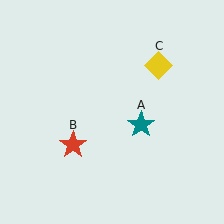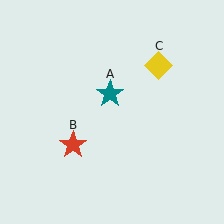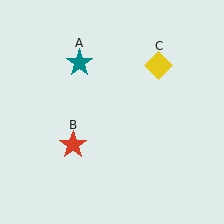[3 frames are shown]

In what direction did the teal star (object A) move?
The teal star (object A) moved up and to the left.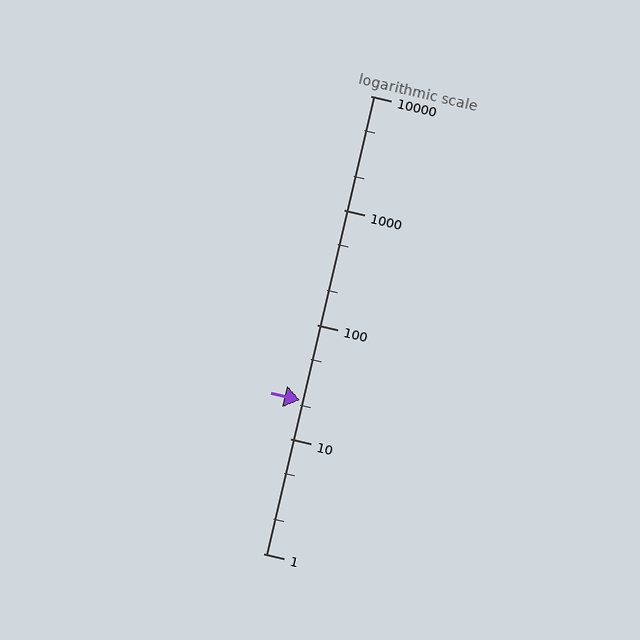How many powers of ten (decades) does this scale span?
The scale spans 4 decades, from 1 to 10000.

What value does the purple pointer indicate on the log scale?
The pointer indicates approximately 22.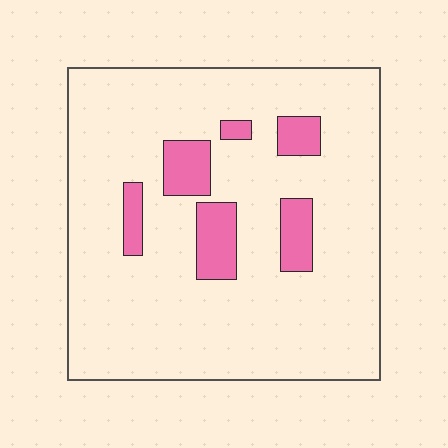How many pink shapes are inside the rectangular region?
6.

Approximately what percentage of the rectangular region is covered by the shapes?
Approximately 10%.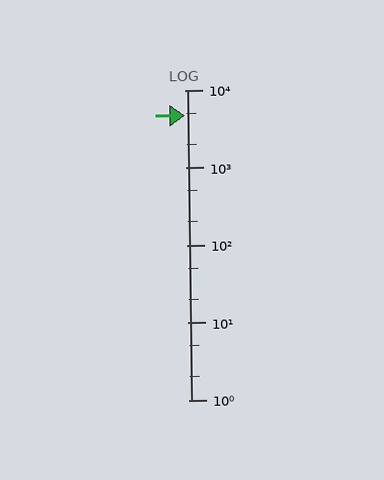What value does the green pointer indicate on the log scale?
The pointer indicates approximately 4700.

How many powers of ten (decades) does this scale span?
The scale spans 4 decades, from 1 to 10000.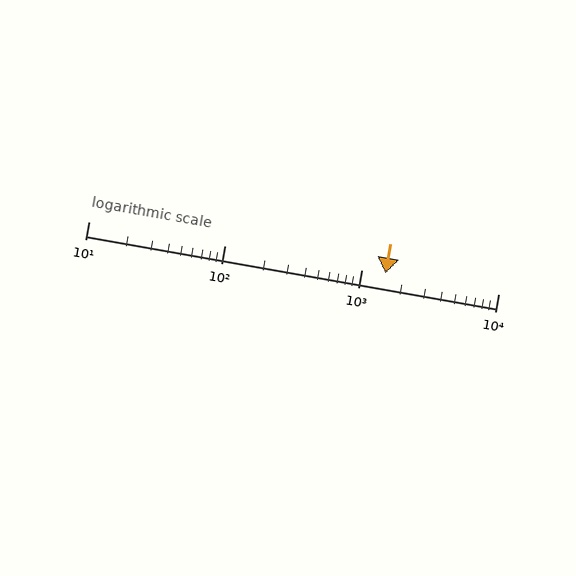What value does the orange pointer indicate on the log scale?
The pointer indicates approximately 1500.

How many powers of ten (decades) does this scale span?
The scale spans 3 decades, from 10 to 10000.